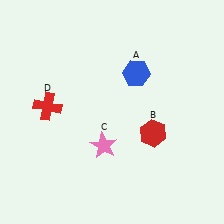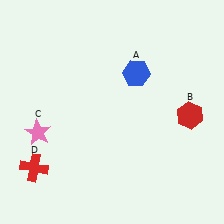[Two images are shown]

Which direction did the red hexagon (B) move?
The red hexagon (B) moved right.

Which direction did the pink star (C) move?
The pink star (C) moved left.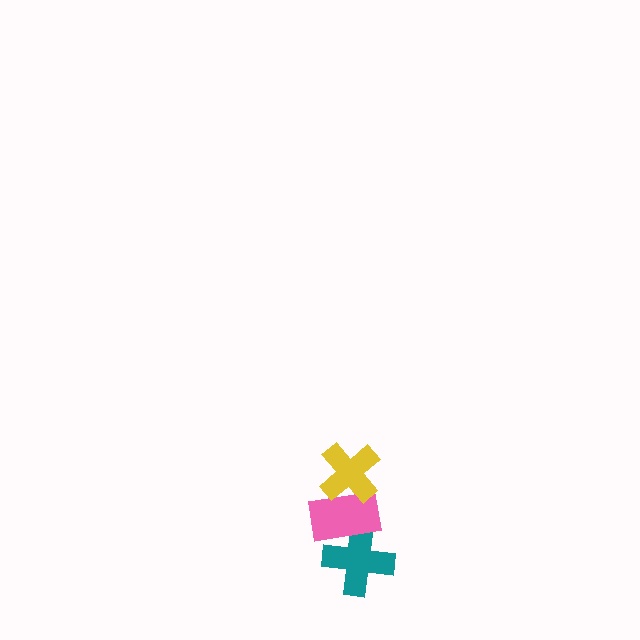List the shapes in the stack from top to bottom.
From top to bottom: the yellow cross, the pink rectangle, the teal cross.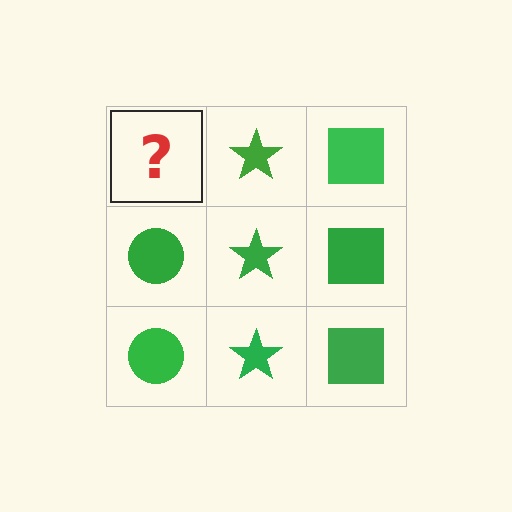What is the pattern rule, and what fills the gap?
The rule is that each column has a consistent shape. The gap should be filled with a green circle.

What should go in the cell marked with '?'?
The missing cell should contain a green circle.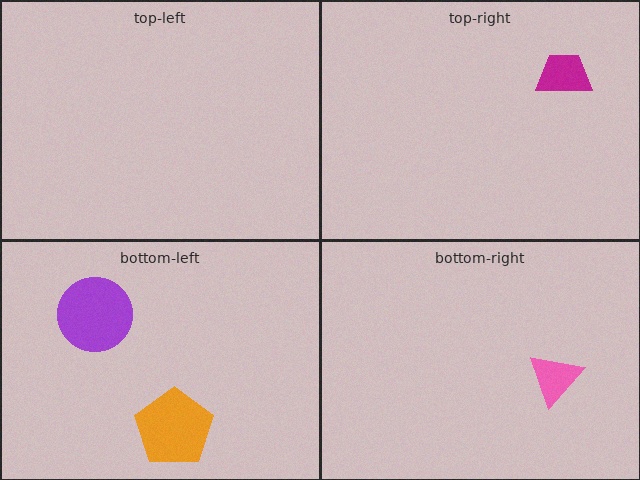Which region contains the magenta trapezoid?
The top-right region.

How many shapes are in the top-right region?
1.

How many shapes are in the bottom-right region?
1.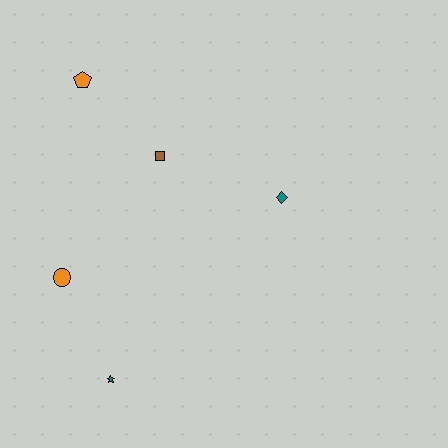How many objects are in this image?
There are 5 objects.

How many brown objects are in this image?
There is 1 brown object.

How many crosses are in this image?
There are no crosses.